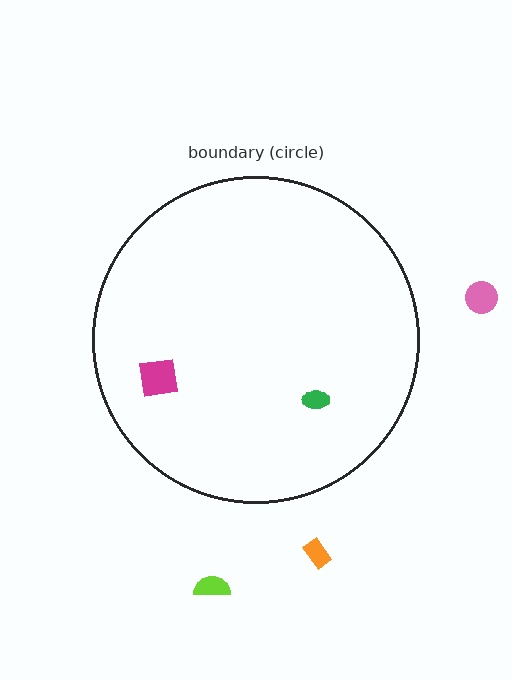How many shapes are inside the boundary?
2 inside, 3 outside.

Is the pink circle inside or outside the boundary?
Outside.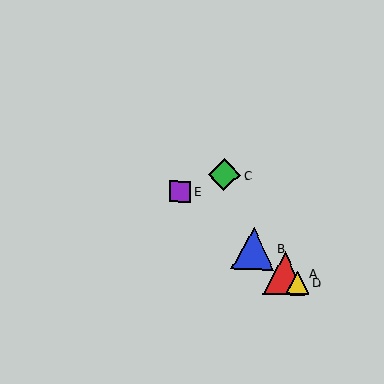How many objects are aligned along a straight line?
4 objects (A, B, D, E) are aligned along a straight line.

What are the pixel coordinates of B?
Object B is at (253, 248).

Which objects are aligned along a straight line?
Objects A, B, D, E are aligned along a straight line.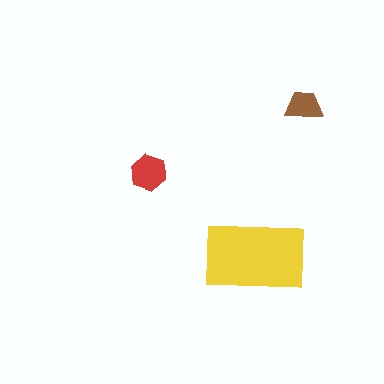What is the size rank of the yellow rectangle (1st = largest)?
1st.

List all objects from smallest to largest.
The brown trapezoid, the red hexagon, the yellow rectangle.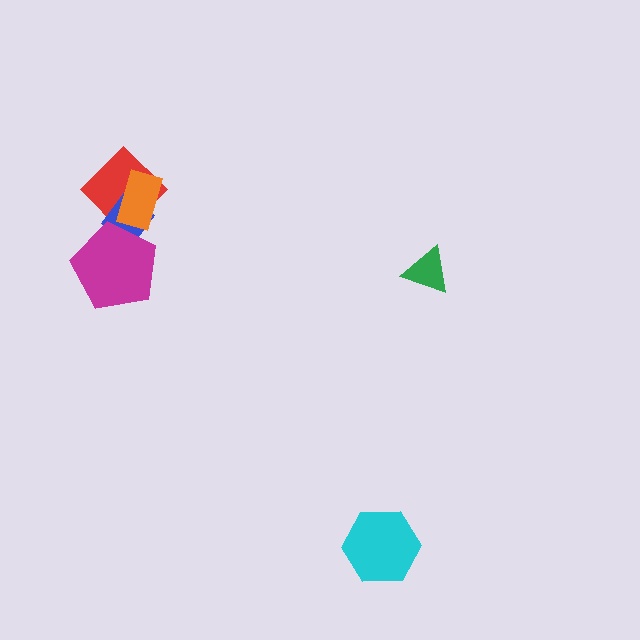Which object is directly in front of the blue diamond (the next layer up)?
The orange rectangle is directly in front of the blue diamond.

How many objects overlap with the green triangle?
0 objects overlap with the green triangle.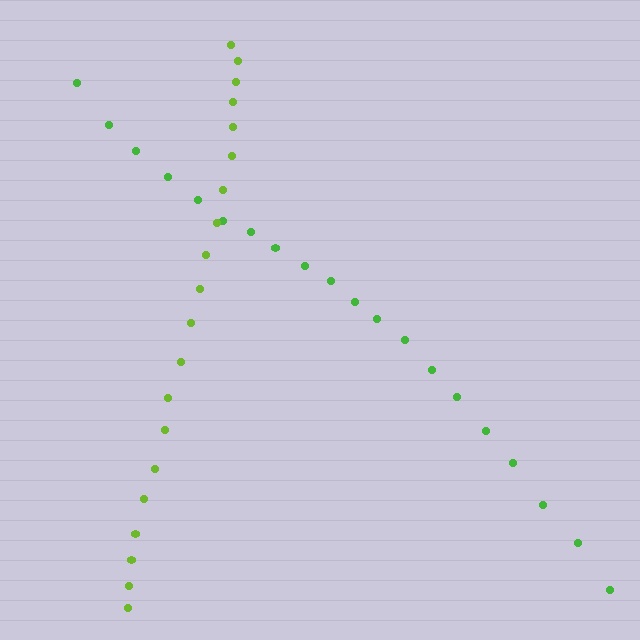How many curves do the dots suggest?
There are 2 distinct paths.